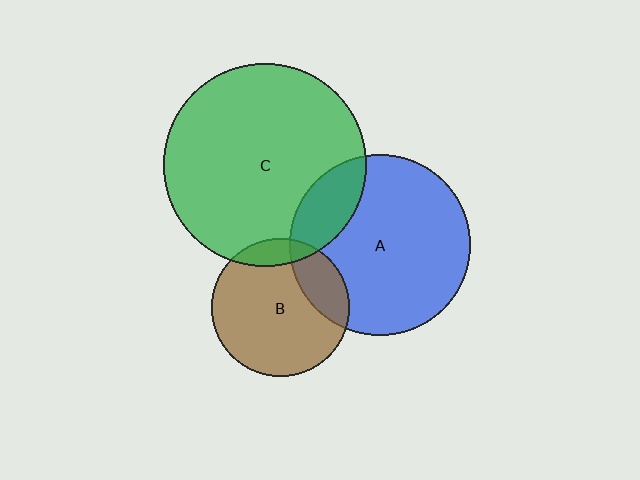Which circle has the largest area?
Circle C (green).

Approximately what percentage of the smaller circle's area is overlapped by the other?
Approximately 20%.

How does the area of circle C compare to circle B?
Approximately 2.2 times.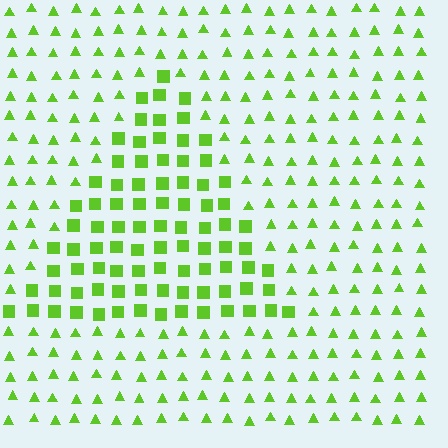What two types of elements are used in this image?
The image uses squares inside the triangle region and triangles outside it.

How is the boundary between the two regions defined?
The boundary is defined by a change in element shape: squares inside vs. triangles outside. All elements share the same color and spacing.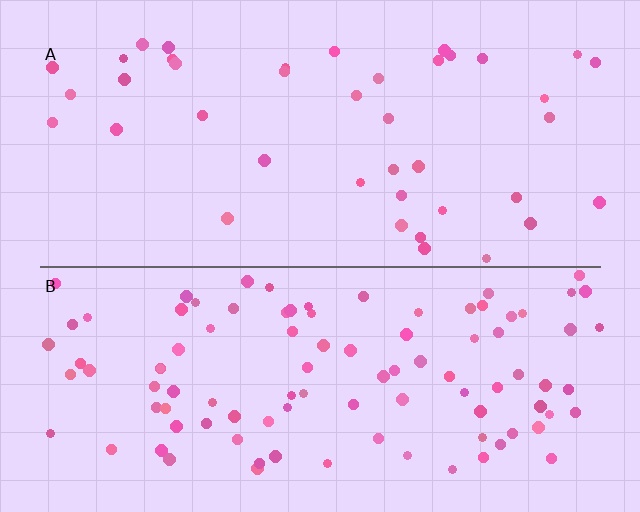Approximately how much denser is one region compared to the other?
Approximately 2.4× — region B over region A.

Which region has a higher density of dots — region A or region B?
B (the bottom).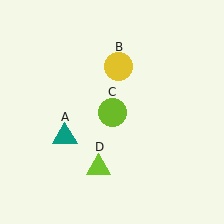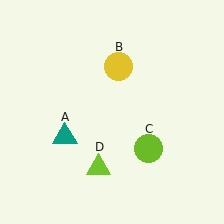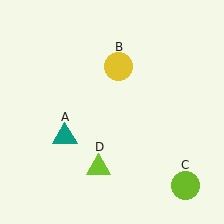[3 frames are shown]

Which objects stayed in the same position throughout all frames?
Teal triangle (object A) and yellow circle (object B) and lime triangle (object D) remained stationary.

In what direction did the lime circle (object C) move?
The lime circle (object C) moved down and to the right.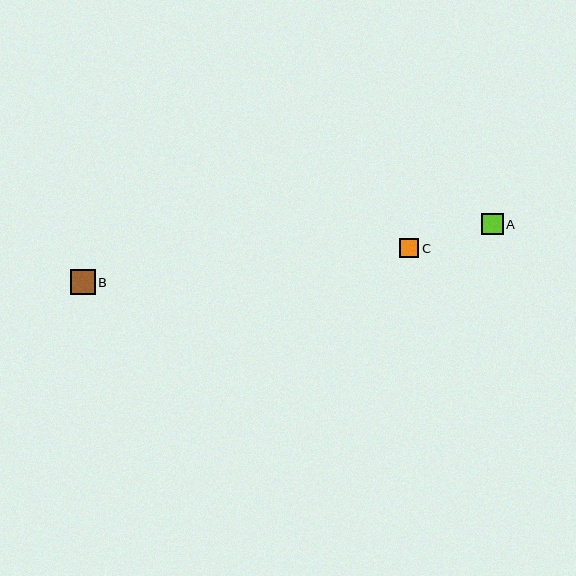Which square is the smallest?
Square C is the smallest with a size of approximately 19 pixels.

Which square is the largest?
Square B is the largest with a size of approximately 25 pixels.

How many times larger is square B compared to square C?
Square B is approximately 1.3 times the size of square C.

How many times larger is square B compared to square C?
Square B is approximately 1.3 times the size of square C.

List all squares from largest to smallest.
From largest to smallest: B, A, C.